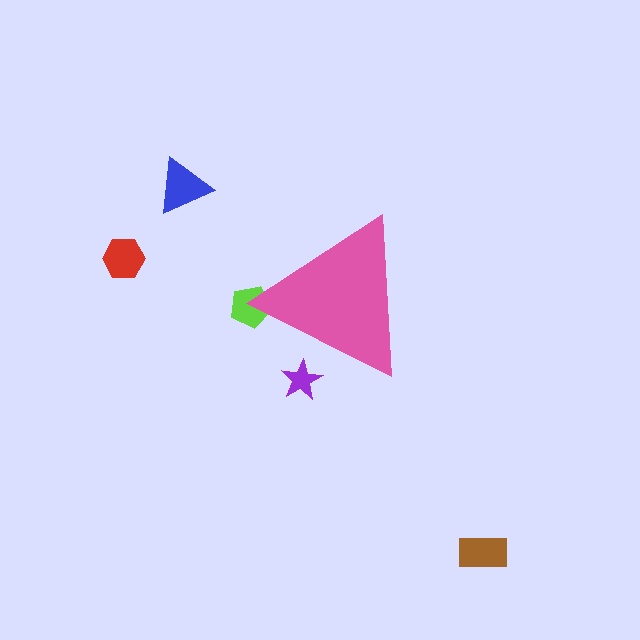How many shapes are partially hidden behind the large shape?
2 shapes are partially hidden.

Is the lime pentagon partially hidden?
Yes, the lime pentagon is partially hidden behind the pink triangle.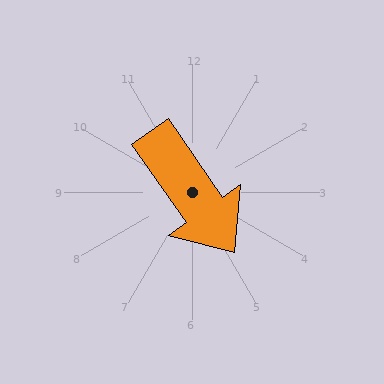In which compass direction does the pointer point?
Southeast.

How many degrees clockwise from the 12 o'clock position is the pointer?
Approximately 145 degrees.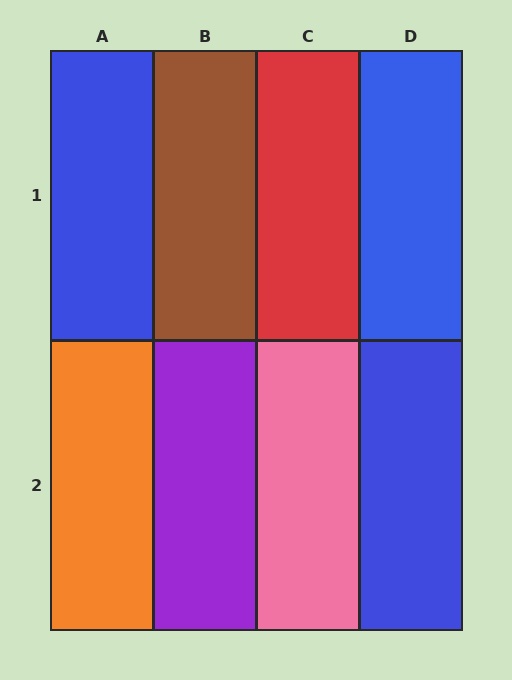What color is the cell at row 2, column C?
Pink.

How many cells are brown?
1 cell is brown.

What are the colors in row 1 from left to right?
Blue, brown, red, blue.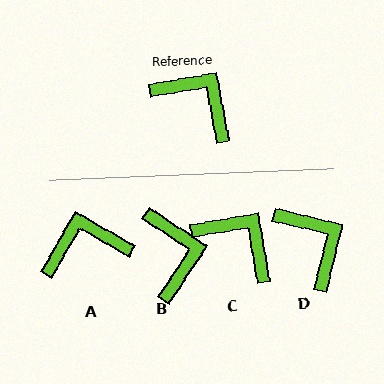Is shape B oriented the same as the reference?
No, it is off by about 44 degrees.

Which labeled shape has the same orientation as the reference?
C.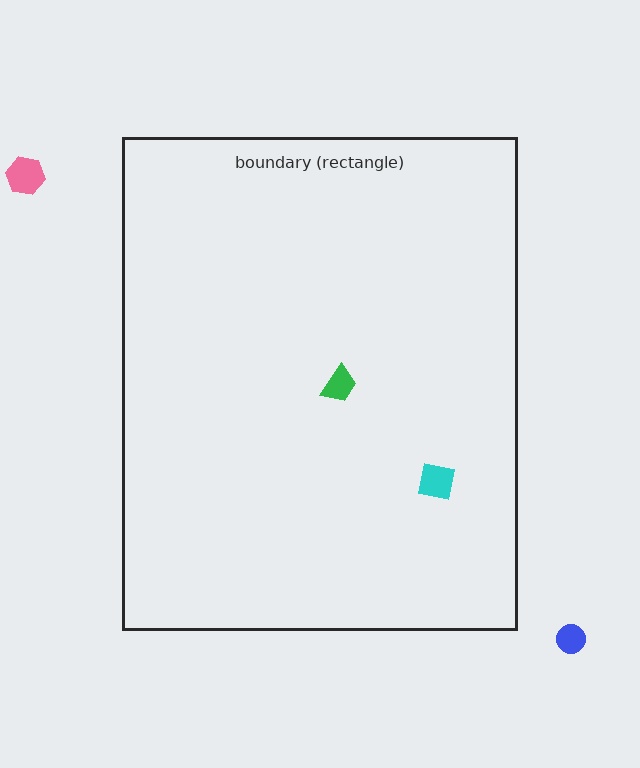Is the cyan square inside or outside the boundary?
Inside.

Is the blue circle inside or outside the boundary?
Outside.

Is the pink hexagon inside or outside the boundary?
Outside.